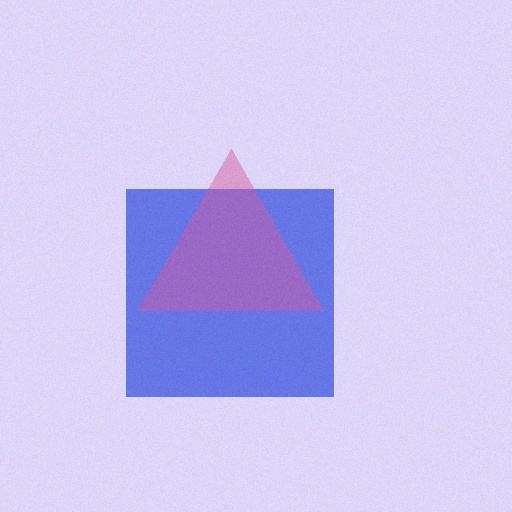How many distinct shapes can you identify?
There are 2 distinct shapes: a blue square, a pink triangle.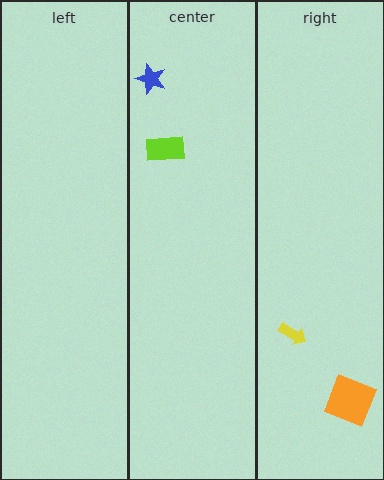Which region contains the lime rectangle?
The center region.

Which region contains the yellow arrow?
The right region.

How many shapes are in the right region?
2.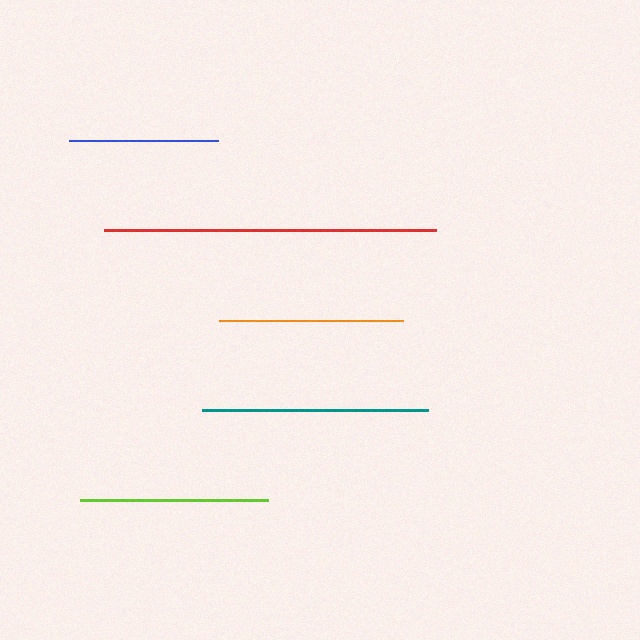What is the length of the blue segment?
The blue segment is approximately 149 pixels long.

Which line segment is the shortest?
The blue line is the shortest at approximately 149 pixels.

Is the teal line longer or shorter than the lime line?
The teal line is longer than the lime line.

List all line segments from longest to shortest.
From longest to shortest: red, teal, lime, orange, blue.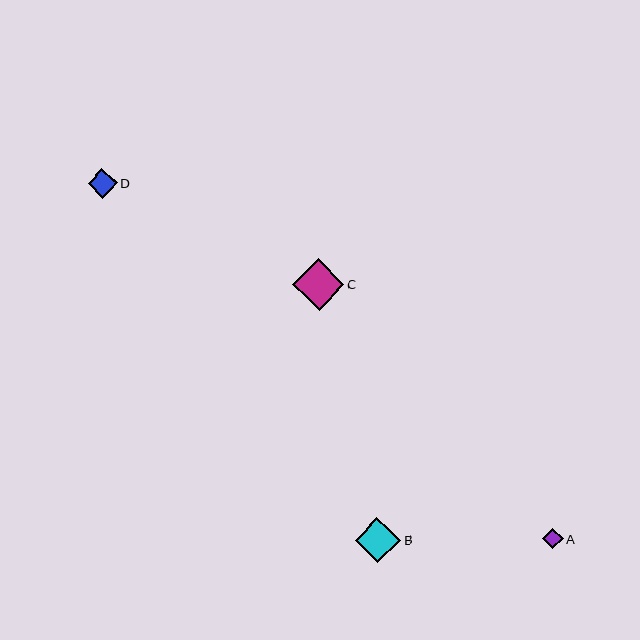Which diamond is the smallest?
Diamond A is the smallest with a size of approximately 20 pixels.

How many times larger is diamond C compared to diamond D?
Diamond C is approximately 1.8 times the size of diamond D.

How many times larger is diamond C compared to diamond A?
Diamond C is approximately 2.6 times the size of diamond A.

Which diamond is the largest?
Diamond C is the largest with a size of approximately 52 pixels.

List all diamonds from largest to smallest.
From largest to smallest: C, B, D, A.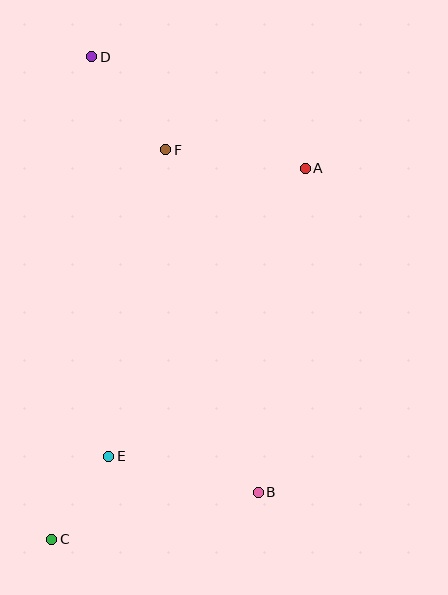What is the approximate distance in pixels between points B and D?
The distance between B and D is approximately 467 pixels.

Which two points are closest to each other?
Points C and E are closest to each other.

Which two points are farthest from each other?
Points C and D are farthest from each other.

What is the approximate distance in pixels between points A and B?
The distance between A and B is approximately 328 pixels.